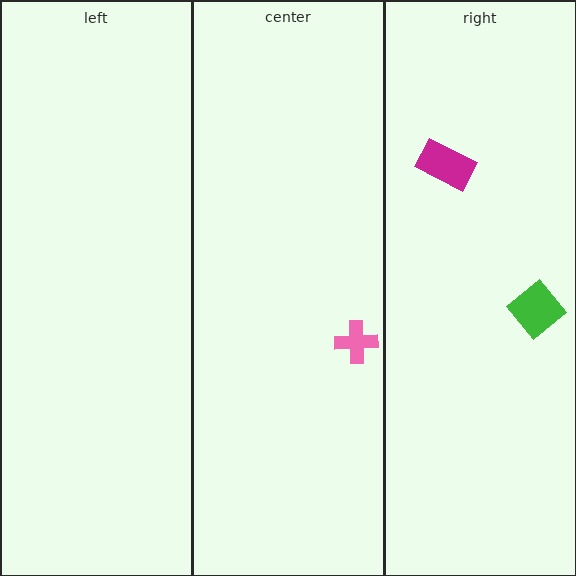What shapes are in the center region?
The pink cross.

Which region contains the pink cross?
The center region.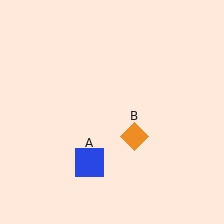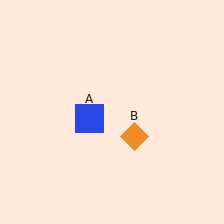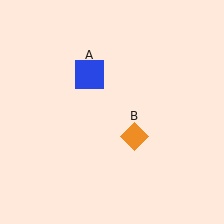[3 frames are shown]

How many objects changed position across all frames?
1 object changed position: blue square (object A).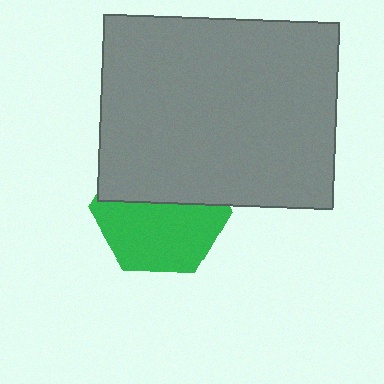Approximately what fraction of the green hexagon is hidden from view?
Roughly 45% of the green hexagon is hidden behind the gray rectangle.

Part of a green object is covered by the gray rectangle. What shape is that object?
It is a hexagon.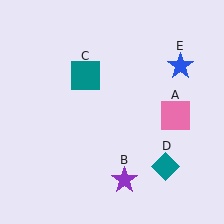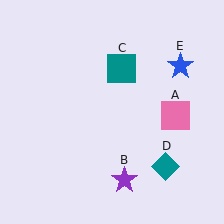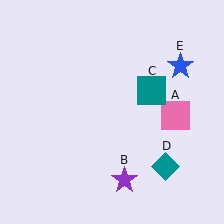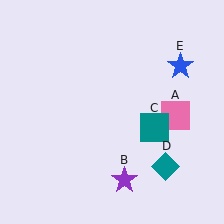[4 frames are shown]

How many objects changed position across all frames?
1 object changed position: teal square (object C).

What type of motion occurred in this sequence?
The teal square (object C) rotated clockwise around the center of the scene.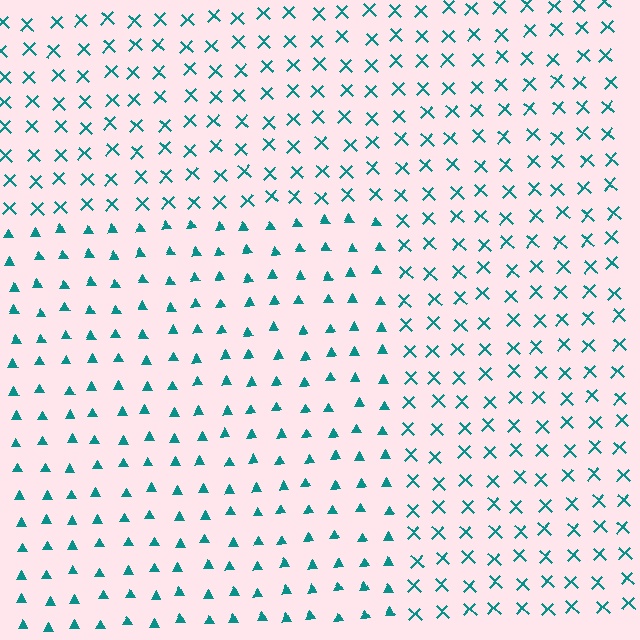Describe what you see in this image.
The image is filled with small teal elements arranged in a uniform grid. A rectangle-shaped region contains triangles, while the surrounding area contains X marks. The boundary is defined purely by the change in element shape.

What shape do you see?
I see a rectangle.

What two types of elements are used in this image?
The image uses triangles inside the rectangle region and X marks outside it.